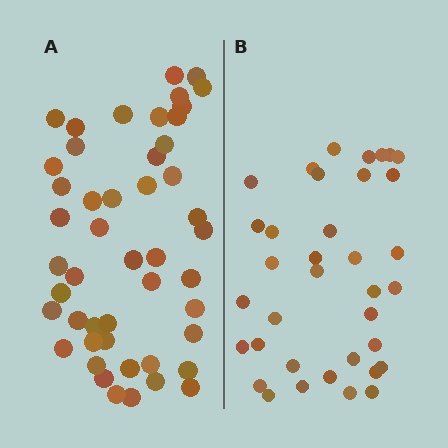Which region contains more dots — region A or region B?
Region A (the left region) has more dots.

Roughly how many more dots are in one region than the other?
Region A has roughly 12 or so more dots than region B.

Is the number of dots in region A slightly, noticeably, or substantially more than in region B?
Region A has noticeably more, but not dramatically so. The ratio is roughly 1.3 to 1.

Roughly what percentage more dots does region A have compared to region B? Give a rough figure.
About 35% more.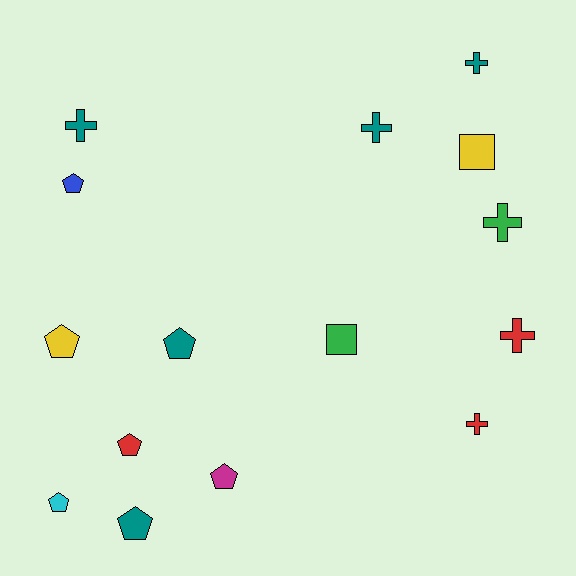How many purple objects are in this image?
There are no purple objects.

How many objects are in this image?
There are 15 objects.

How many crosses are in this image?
There are 6 crosses.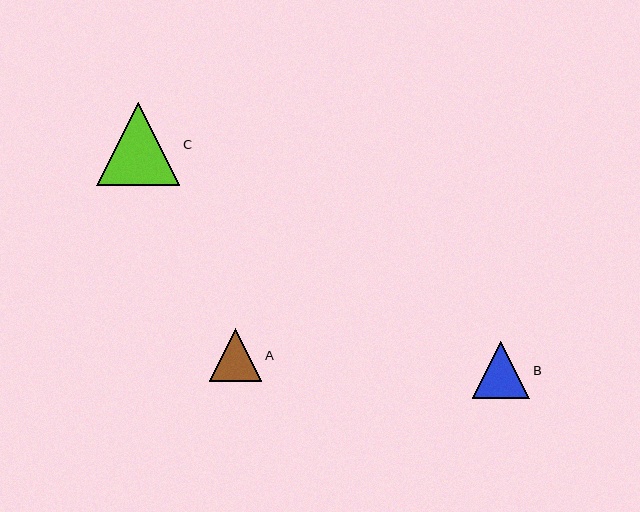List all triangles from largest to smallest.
From largest to smallest: C, B, A.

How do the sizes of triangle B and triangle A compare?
Triangle B and triangle A are approximately the same size.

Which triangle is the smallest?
Triangle A is the smallest with a size of approximately 52 pixels.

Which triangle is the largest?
Triangle C is the largest with a size of approximately 83 pixels.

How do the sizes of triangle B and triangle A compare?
Triangle B and triangle A are approximately the same size.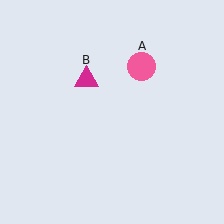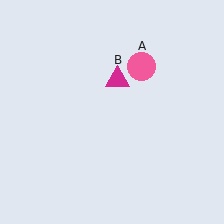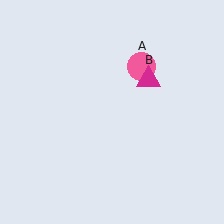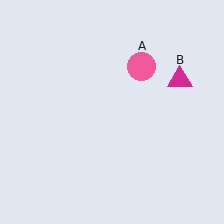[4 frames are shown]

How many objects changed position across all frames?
1 object changed position: magenta triangle (object B).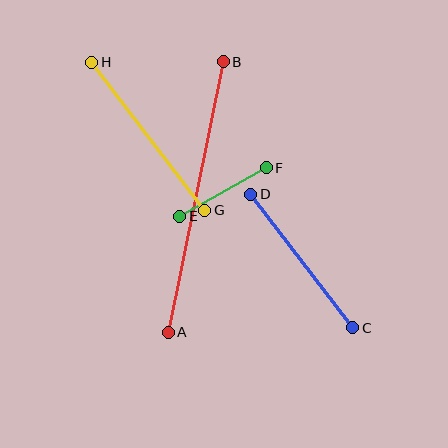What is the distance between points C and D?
The distance is approximately 168 pixels.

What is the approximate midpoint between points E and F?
The midpoint is at approximately (223, 192) pixels.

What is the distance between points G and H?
The distance is approximately 186 pixels.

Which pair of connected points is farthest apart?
Points A and B are farthest apart.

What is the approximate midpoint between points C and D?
The midpoint is at approximately (302, 261) pixels.